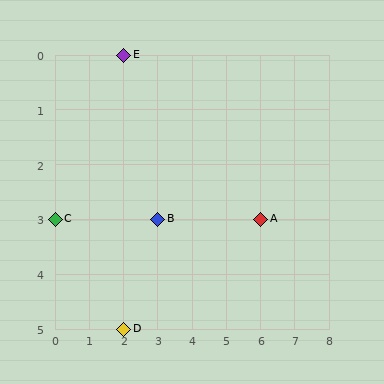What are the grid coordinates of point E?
Point E is at grid coordinates (2, 0).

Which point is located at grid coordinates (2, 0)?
Point E is at (2, 0).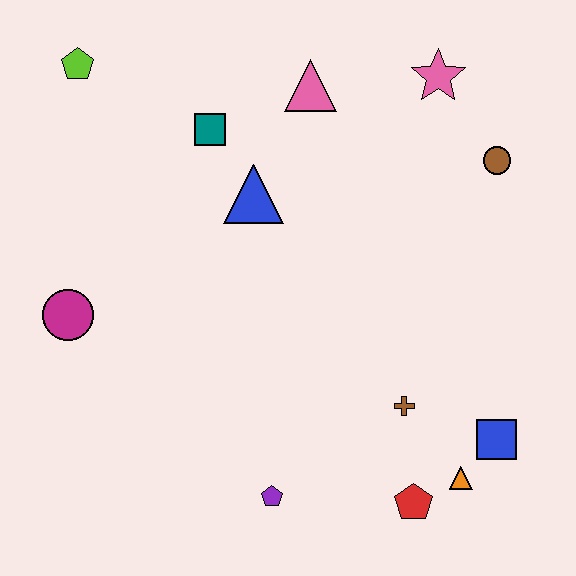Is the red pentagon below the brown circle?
Yes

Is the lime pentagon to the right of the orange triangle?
No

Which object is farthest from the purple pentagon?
The lime pentagon is farthest from the purple pentagon.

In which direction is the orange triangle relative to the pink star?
The orange triangle is below the pink star.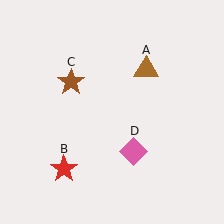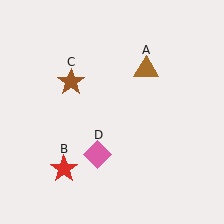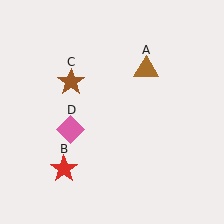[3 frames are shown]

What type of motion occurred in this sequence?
The pink diamond (object D) rotated clockwise around the center of the scene.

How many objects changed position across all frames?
1 object changed position: pink diamond (object D).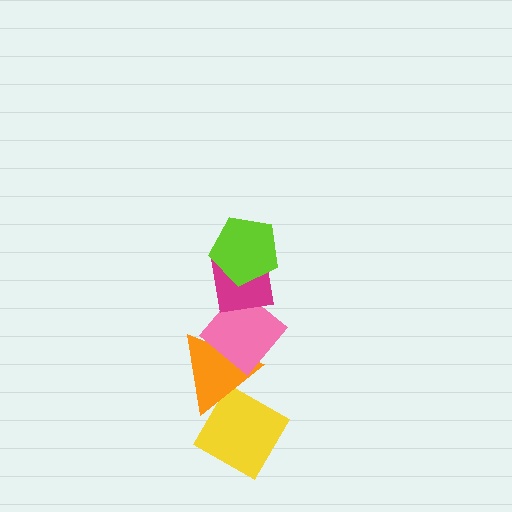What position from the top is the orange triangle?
The orange triangle is 4th from the top.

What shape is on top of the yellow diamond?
The orange triangle is on top of the yellow diamond.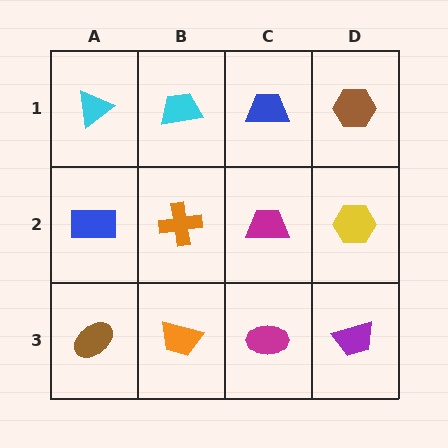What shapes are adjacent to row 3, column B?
An orange cross (row 2, column B), a brown ellipse (row 3, column A), a magenta ellipse (row 3, column C).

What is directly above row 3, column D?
A yellow hexagon.